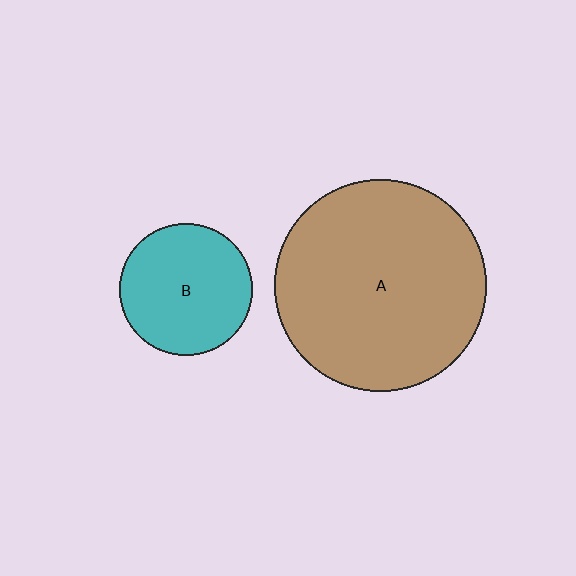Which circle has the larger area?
Circle A (brown).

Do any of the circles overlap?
No, none of the circles overlap.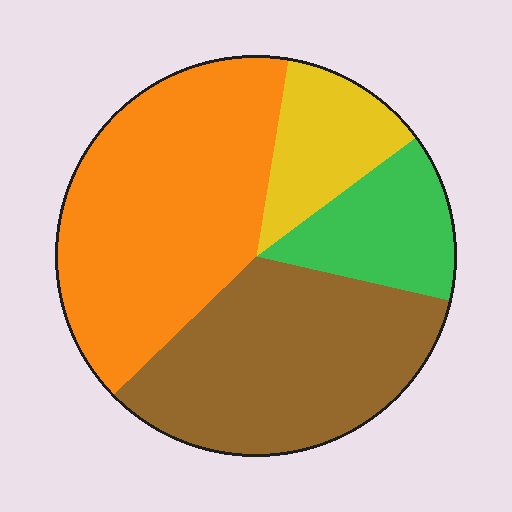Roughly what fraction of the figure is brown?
Brown takes up about one third (1/3) of the figure.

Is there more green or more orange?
Orange.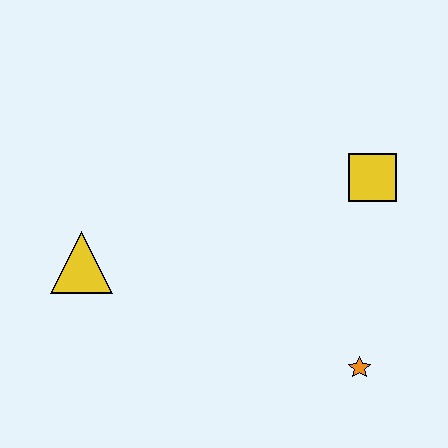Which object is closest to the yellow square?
The orange star is closest to the yellow square.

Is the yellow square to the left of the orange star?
No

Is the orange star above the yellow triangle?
No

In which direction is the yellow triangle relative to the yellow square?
The yellow triangle is to the left of the yellow square.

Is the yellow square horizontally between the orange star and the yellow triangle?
No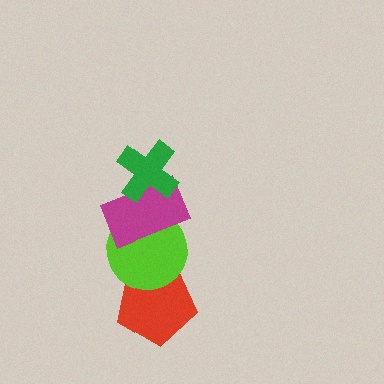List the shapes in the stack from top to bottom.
From top to bottom: the green cross, the magenta rectangle, the lime circle, the red pentagon.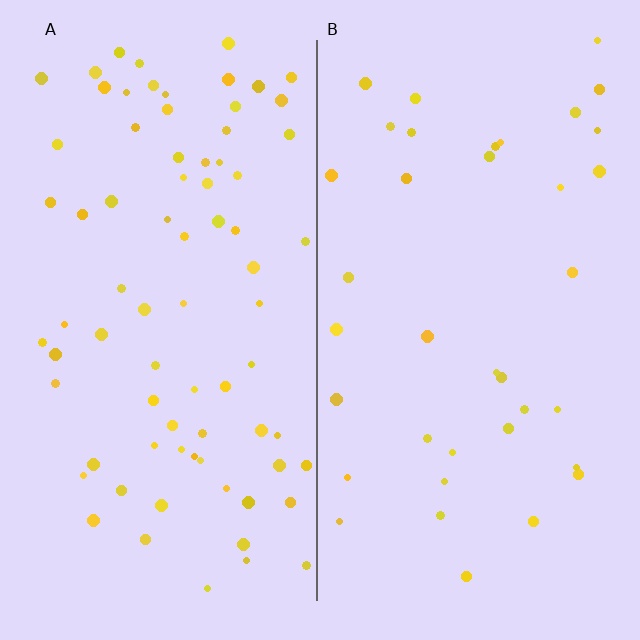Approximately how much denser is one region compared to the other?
Approximately 2.1× — region A over region B.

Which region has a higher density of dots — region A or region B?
A (the left).